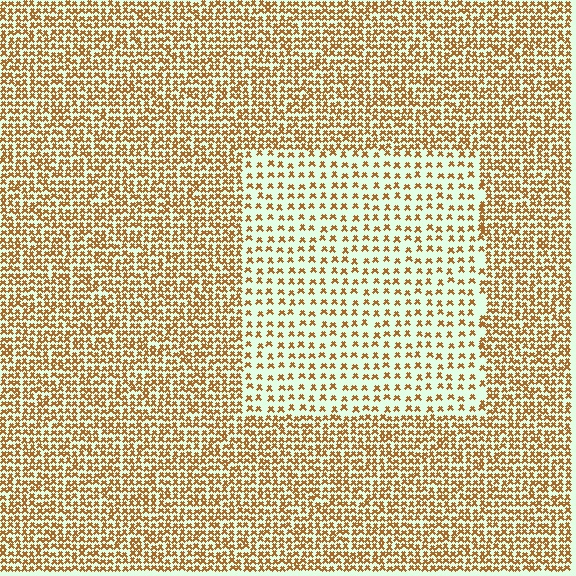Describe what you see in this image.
The image contains small brown elements arranged at two different densities. A rectangle-shaped region is visible where the elements are less densely packed than the surrounding area.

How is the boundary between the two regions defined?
The boundary is defined by a change in element density (approximately 2.2x ratio). All elements are the same color, size, and shape.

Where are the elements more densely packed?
The elements are more densely packed outside the rectangle boundary.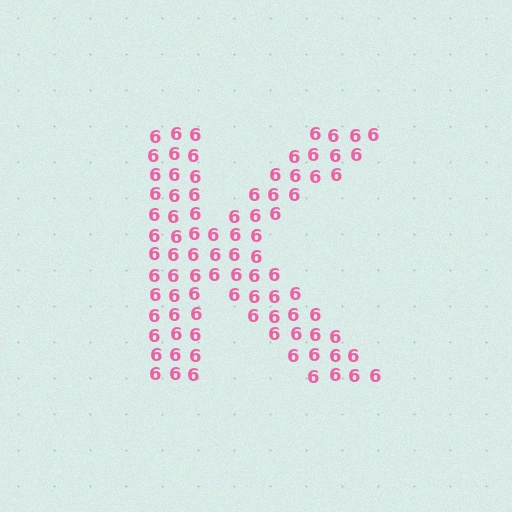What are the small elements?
The small elements are digit 6's.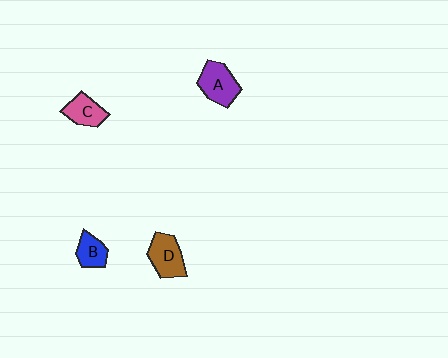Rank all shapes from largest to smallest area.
From largest to smallest: A (purple), D (brown), C (pink), B (blue).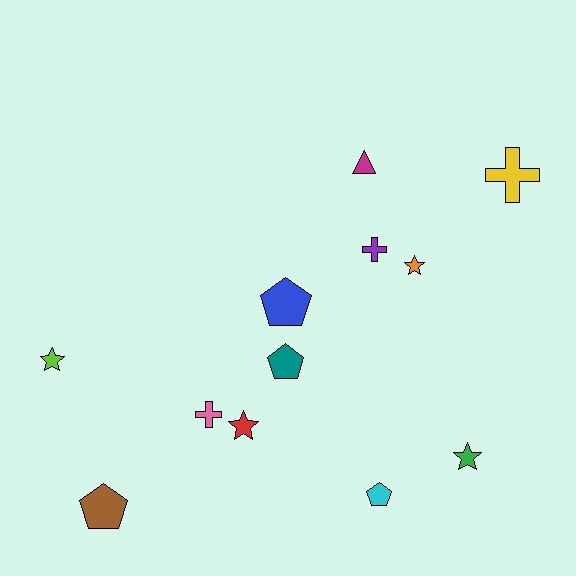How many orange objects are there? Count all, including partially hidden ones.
There is 1 orange object.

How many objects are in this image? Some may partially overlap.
There are 12 objects.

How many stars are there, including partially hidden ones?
There are 4 stars.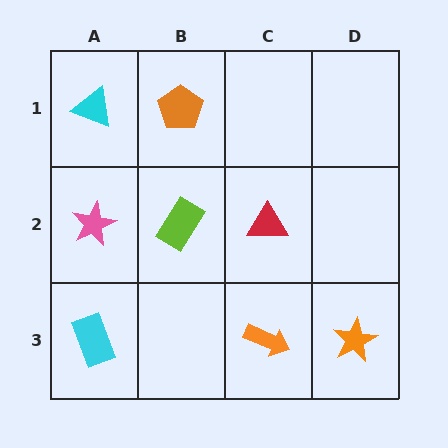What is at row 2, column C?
A red triangle.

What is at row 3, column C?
An orange arrow.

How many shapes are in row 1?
2 shapes.